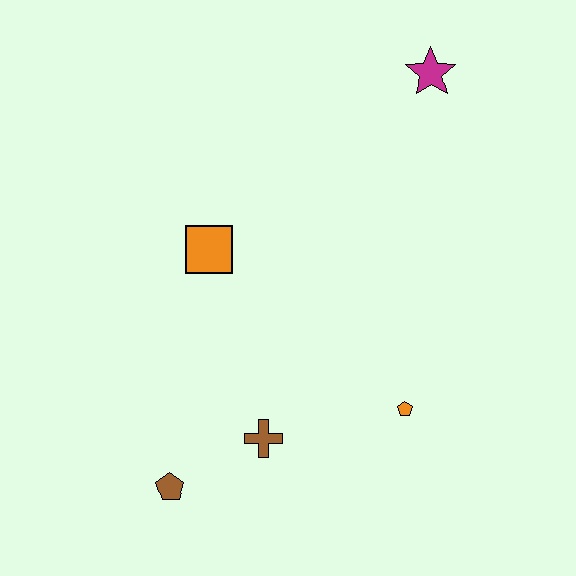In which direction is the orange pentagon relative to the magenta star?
The orange pentagon is below the magenta star.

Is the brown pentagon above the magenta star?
No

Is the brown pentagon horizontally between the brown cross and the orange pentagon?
No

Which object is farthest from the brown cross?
The magenta star is farthest from the brown cross.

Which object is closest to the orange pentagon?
The brown cross is closest to the orange pentagon.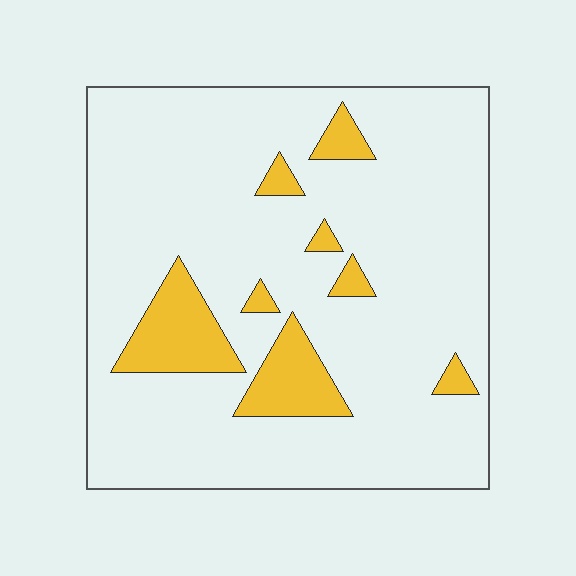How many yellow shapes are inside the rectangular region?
8.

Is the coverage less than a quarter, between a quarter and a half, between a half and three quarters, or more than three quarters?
Less than a quarter.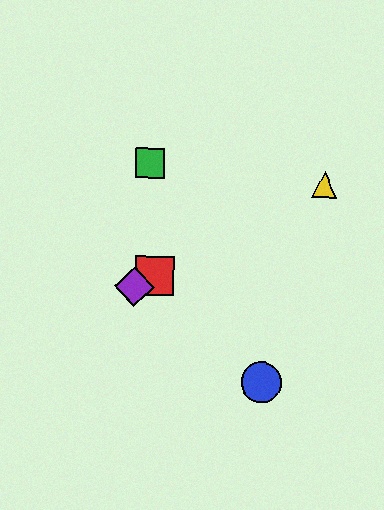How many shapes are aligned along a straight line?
3 shapes (the red square, the yellow triangle, the purple diamond) are aligned along a straight line.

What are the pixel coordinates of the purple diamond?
The purple diamond is at (134, 286).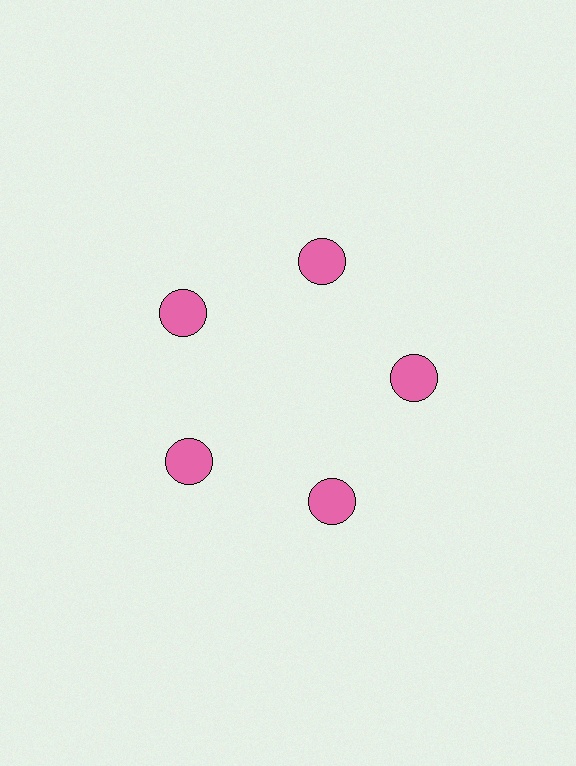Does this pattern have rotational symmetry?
Yes, this pattern has 5-fold rotational symmetry. It looks the same after rotating 72 degrees around the center.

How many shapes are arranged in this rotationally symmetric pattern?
There are 5 shapes, arranged in 5 groups of 1.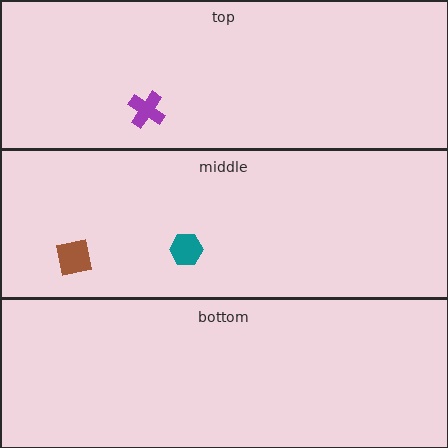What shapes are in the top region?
The purple cross.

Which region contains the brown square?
The middle region.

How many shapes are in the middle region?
2.